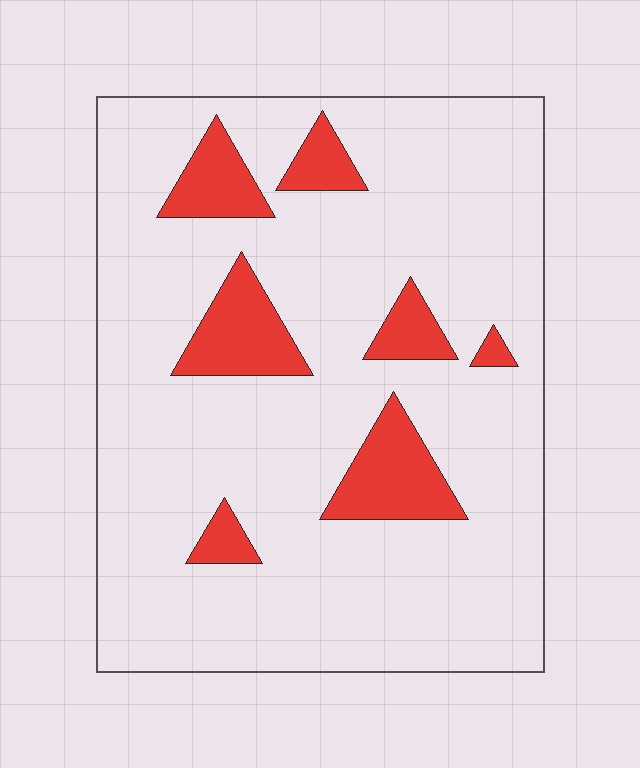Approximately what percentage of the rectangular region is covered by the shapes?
Approximately 15%.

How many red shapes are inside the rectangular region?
7.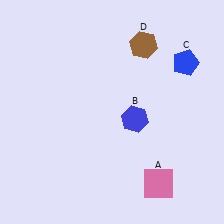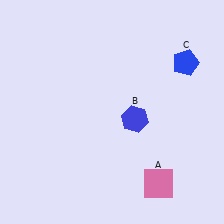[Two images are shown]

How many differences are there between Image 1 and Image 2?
There is 1 difference between the two images.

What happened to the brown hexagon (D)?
The brown hexagon (D) was removed in Image 2. It was in the top-right area of Image 1.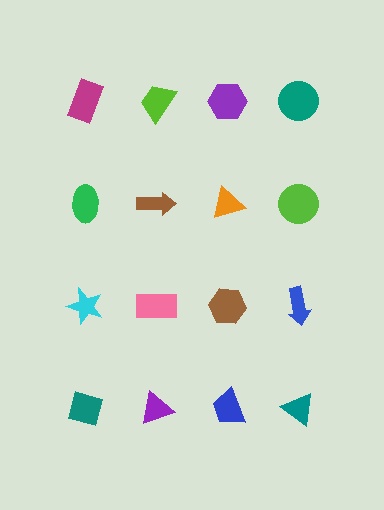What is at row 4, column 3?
A blue trapezoid.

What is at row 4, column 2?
A purple triangle.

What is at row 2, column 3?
An orange triangle.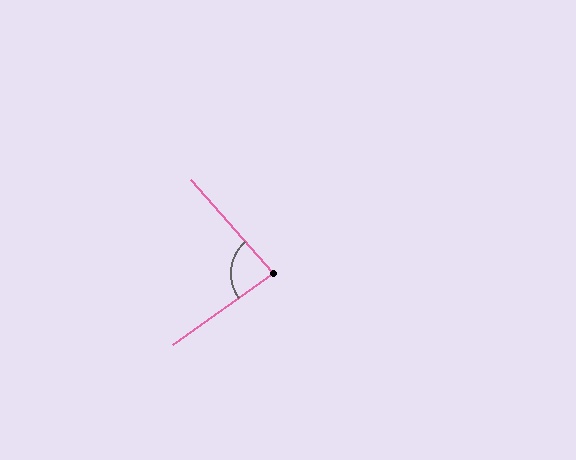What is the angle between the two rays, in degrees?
Approximately 84 degrees.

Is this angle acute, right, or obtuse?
It is acute.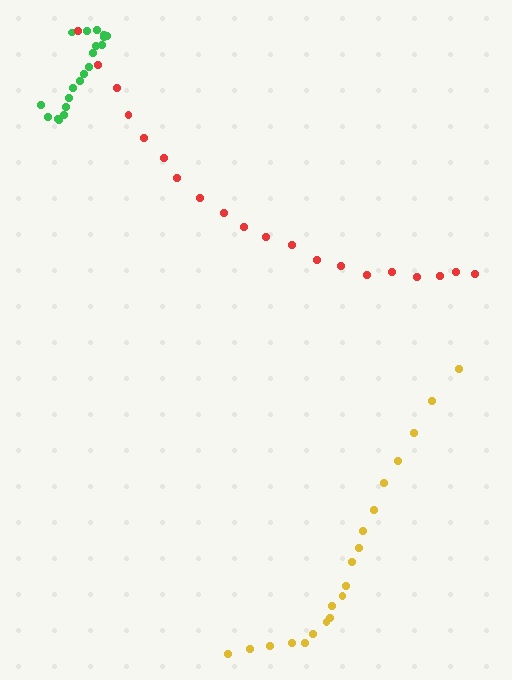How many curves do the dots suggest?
There are 3 distinct paths.